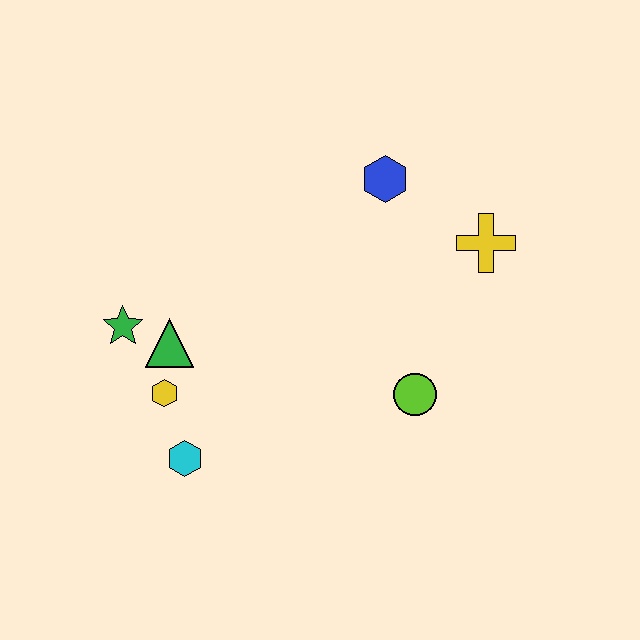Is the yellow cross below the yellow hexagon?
No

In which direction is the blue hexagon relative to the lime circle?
The blue hexagon is above the lime circle.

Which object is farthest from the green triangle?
The yellow cross is farthest from the green triangle.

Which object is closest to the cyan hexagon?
The yellow hexagon is closest to the cyan hexagon.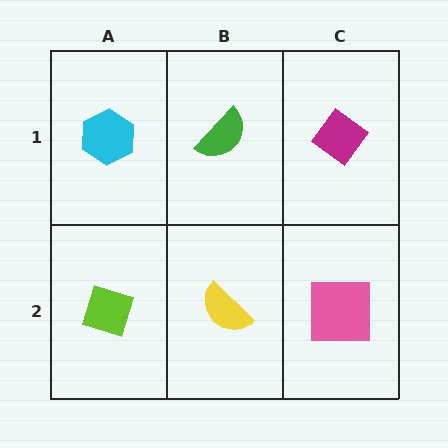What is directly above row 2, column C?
A magenta diamond.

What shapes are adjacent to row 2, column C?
A magenta diamond (row 1, column C), a yellow semicircle (row 2, column B).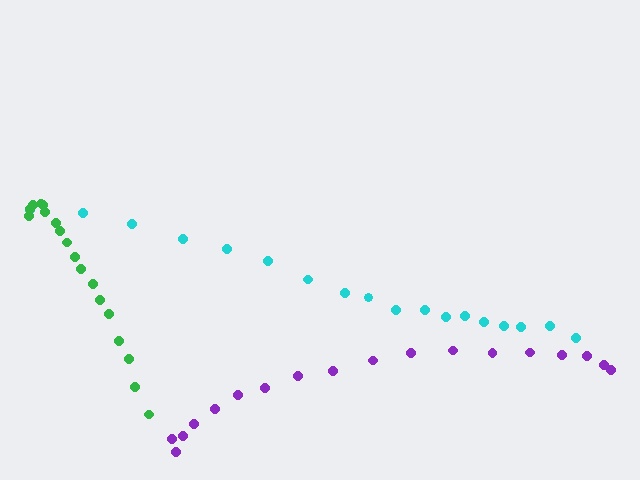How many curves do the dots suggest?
There are 3 distinct paths.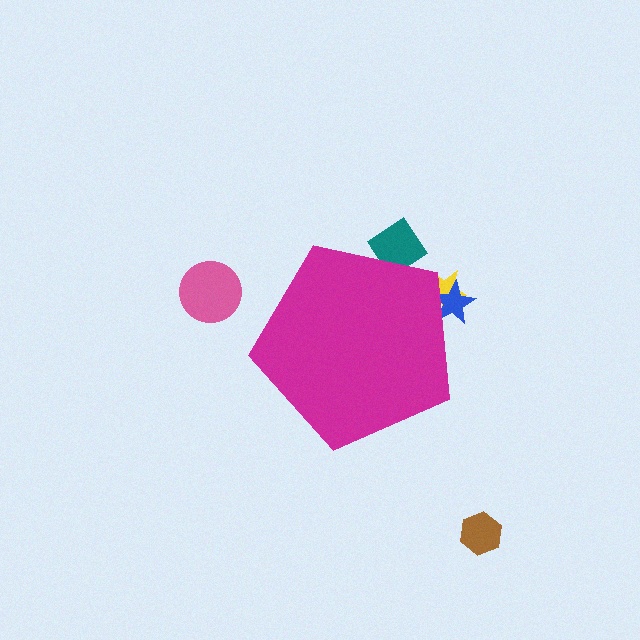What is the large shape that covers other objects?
A magenta pentagon.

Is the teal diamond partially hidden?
Yes, the teal diamond is partially hidden behind the magenta pentagon.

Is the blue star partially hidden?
Yes, the blue star is partially hidden behind the magenta pentagon.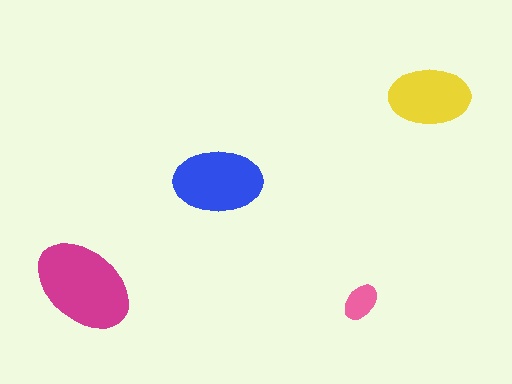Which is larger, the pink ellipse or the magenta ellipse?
The magenta one.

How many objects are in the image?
There are 4 objects in the image.